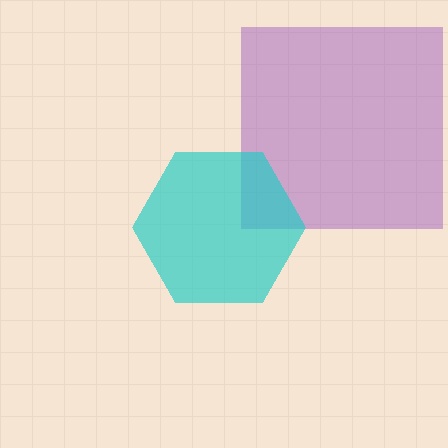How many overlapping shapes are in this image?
There are 2 overlapping shapes in the image.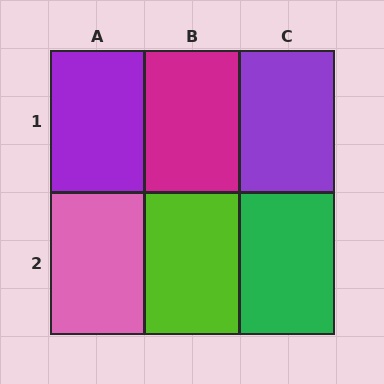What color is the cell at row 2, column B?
Lime.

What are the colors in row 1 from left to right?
Purple, magenta, purple.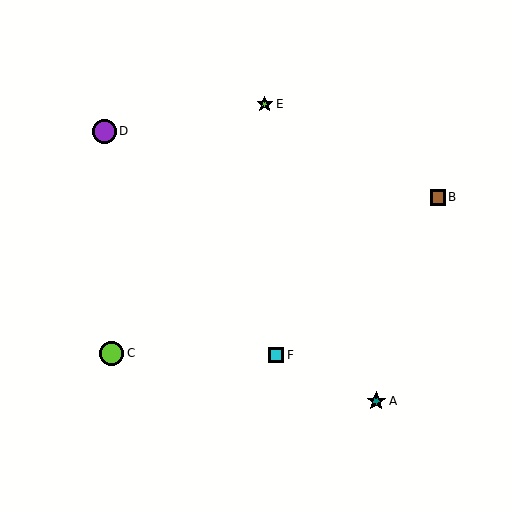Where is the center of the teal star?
The center of the teal star is at (376, 401).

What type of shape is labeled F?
Shape F is a cyan square.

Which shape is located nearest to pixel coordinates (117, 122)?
The purple circle (labeled D) at (104, 131) is nearest to that location.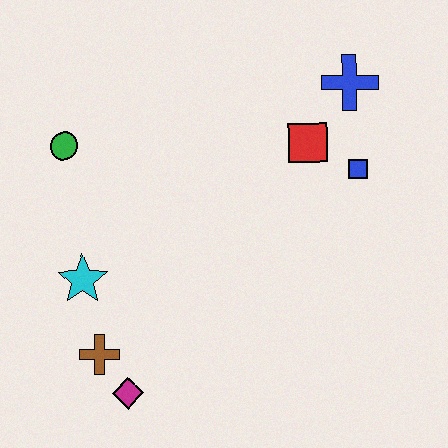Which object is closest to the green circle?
The cyan star is closest to the green circle.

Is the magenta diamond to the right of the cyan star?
Yes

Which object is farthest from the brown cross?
The blue cross is farthest from the brown cross.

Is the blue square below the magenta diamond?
No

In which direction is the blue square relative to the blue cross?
The blue square is below the blue cross.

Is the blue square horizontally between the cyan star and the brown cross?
No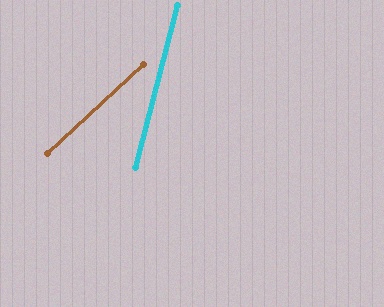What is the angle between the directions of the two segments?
Approximately 33 degrees.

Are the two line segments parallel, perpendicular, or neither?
Neither parallel nor perpendicular — they differ by about 33°.